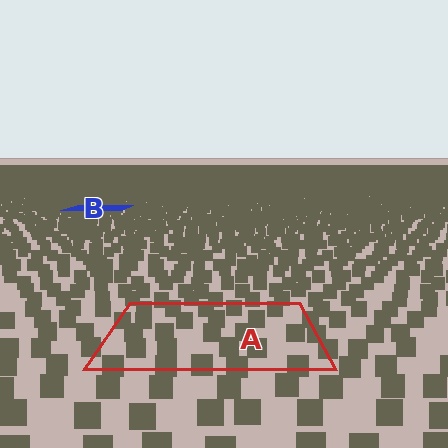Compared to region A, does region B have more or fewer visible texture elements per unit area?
Region B has more texture elements per unit area — they are packed more densely because it is farther away.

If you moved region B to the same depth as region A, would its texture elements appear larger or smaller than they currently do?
They would appear larger. At a closer depth, the same texture elements are projected at a bigger on-screen size.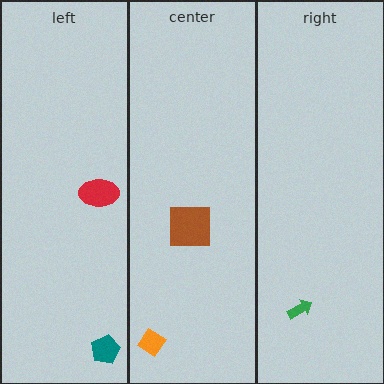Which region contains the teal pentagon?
The left region.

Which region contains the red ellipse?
The left region.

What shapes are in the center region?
The orange diamond, the brown square.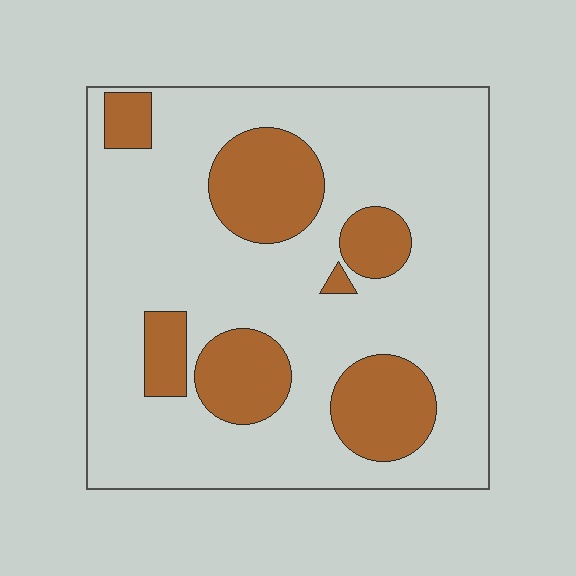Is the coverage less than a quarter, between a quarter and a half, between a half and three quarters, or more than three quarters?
Less than a quarter.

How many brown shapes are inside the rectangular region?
7.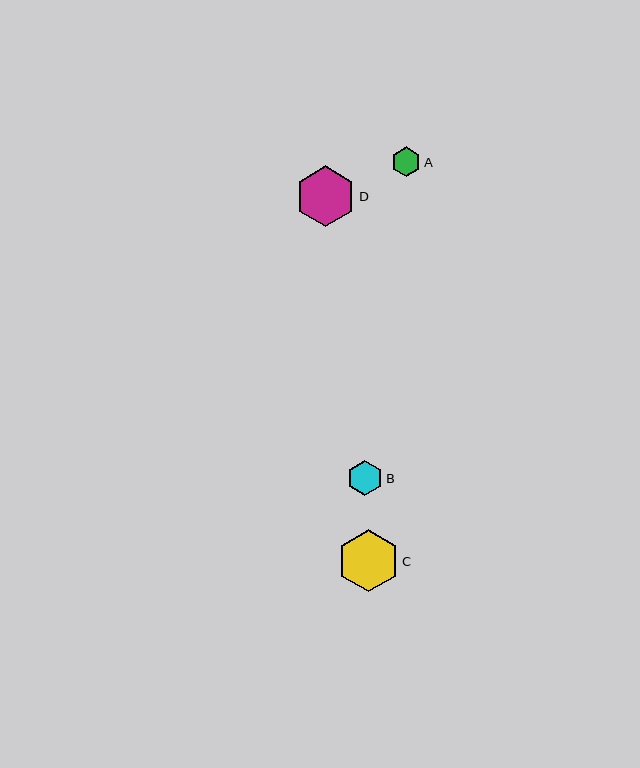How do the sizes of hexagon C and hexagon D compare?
Hexagon C and hexagon D are approximately the same size.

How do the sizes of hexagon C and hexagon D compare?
Hexagon C and hexagon D are approximately the same size.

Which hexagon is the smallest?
Hexagon A is the smallest with a size of approximately 30 pixels.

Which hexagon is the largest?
Hexagon C is the largest with a size of approximately 62 pixels.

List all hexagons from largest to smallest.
From largest to smallest: C, D, B, A.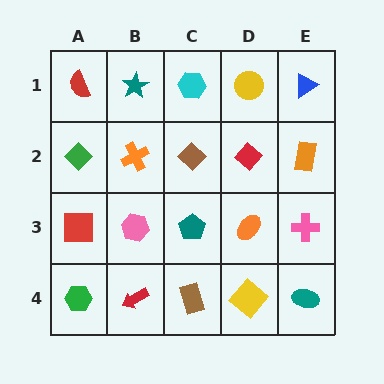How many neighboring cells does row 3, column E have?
3.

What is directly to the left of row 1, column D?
A cyan hexagon.